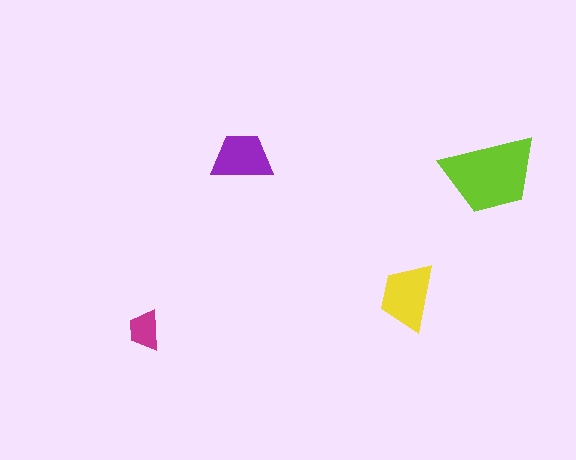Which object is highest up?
The purple trapezoid is topmost.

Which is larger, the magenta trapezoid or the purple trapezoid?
The purple one.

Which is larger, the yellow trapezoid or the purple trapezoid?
The yellow one.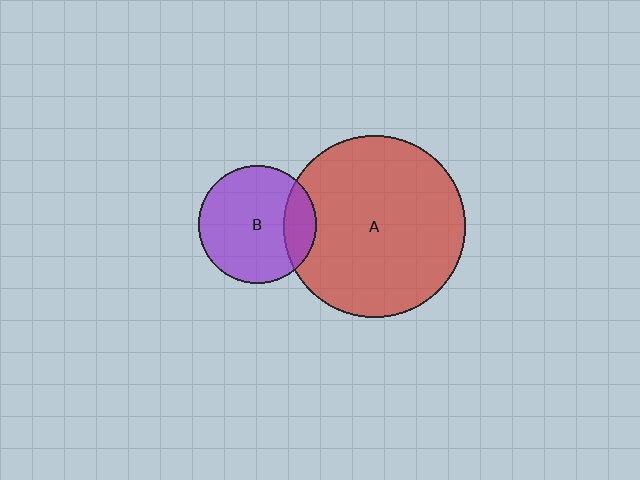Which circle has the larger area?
Circle A (red).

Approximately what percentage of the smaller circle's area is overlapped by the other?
Approximately 20%.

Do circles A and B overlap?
Yes.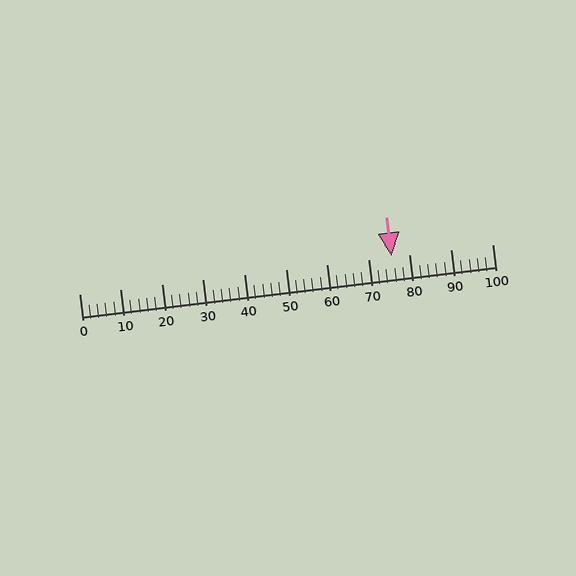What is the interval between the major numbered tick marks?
The major tick marks are spaced 10 units apart.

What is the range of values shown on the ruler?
The ruler shows values from 0 to 100.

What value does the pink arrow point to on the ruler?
The pink arrow points to approximately 76.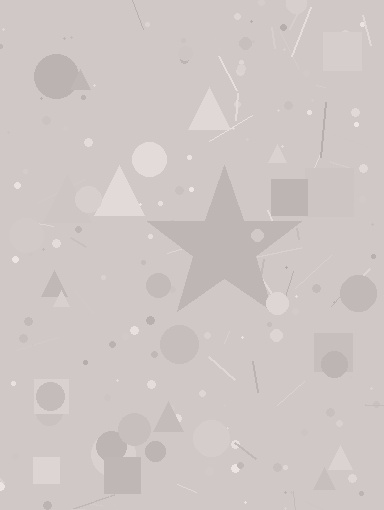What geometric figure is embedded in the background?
A star is embedded in the background.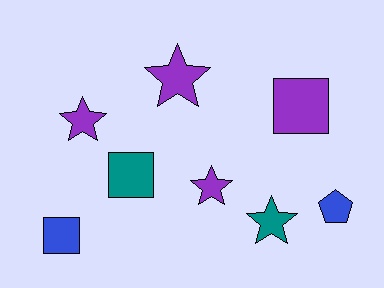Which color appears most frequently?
Purple, with 4 objects.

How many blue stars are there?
There are no blue stars.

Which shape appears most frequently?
Star, with 4 objects.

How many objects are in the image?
There are 8 objects.